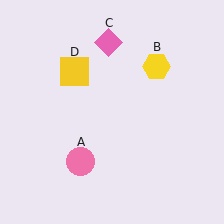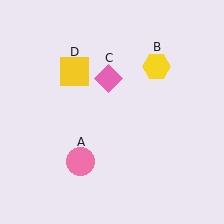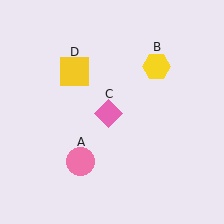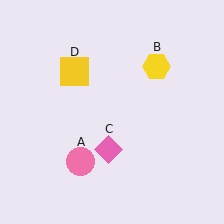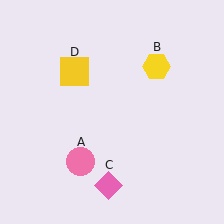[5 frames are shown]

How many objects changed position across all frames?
1 object changed position: pink diamond (object C).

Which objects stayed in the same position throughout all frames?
Pink circle (object A) and yellow hexagon (object B) and yellow square (object D) remained stationary.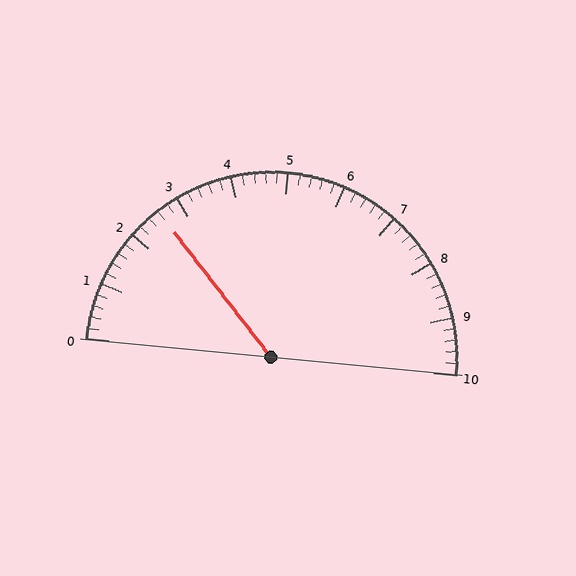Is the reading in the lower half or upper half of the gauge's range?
The reading is in the lower half of the range (0 to 10).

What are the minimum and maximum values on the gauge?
The gauge ranges from 0 to 10.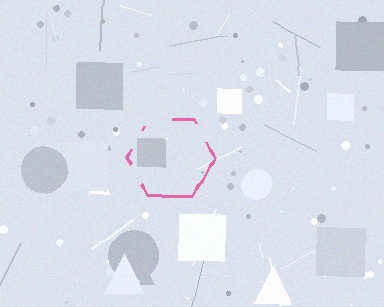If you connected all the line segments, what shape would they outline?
They would outline a hexagon.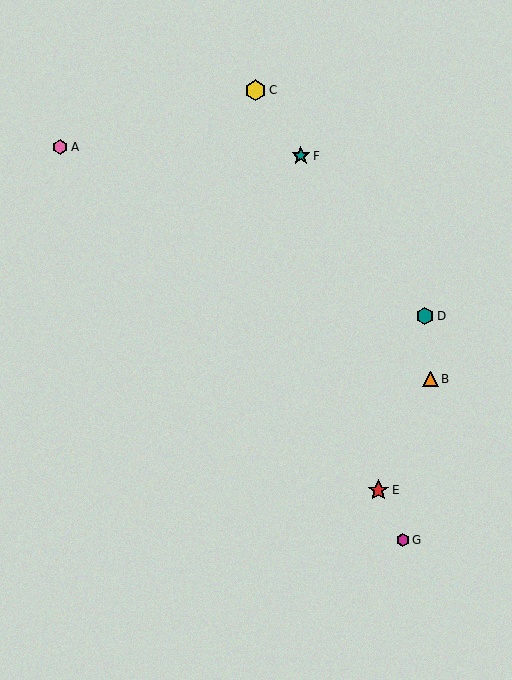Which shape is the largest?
The yellow hexagon (labeled C) is the largest.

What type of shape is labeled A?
Shape A is a pink hexagon.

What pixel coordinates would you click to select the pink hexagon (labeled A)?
Click at (60, 147) to select the pink hexagon A.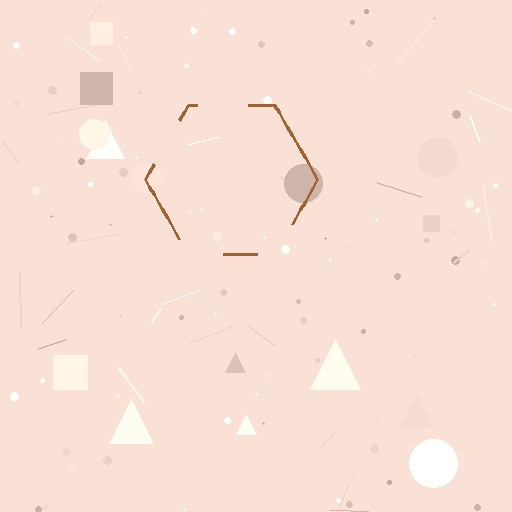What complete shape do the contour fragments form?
The contour fragments form a hexagon.